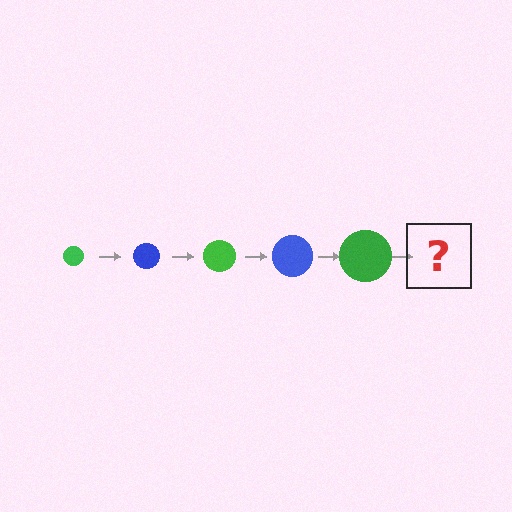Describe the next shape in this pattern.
It should be a blue circle, larger than the previous one.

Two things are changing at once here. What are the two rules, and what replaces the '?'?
The two rules are that the circle grows larger each step and the color cycles through green and blue. The '?' should be a blue circle, larger than the previous one.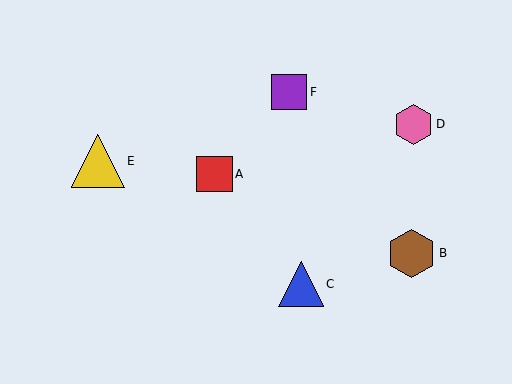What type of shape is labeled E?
Shape E is a yellow triangle.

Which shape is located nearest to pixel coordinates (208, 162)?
The red square (labeled A) at (214, 174) is nearest to that location.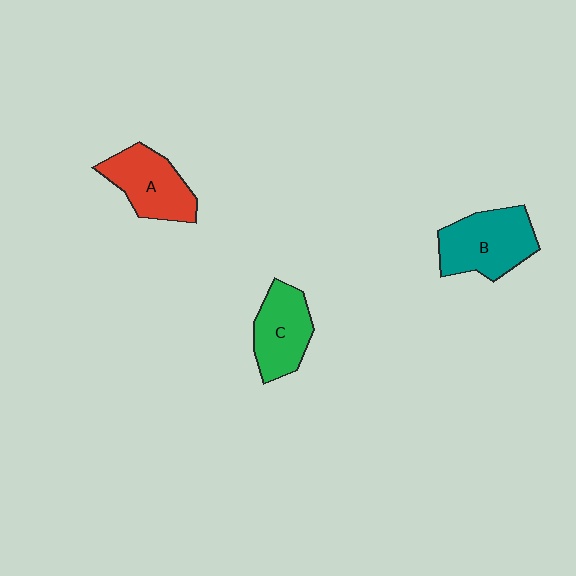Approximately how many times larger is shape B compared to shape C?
Approximately 1.2 times.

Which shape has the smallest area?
Shape C (green).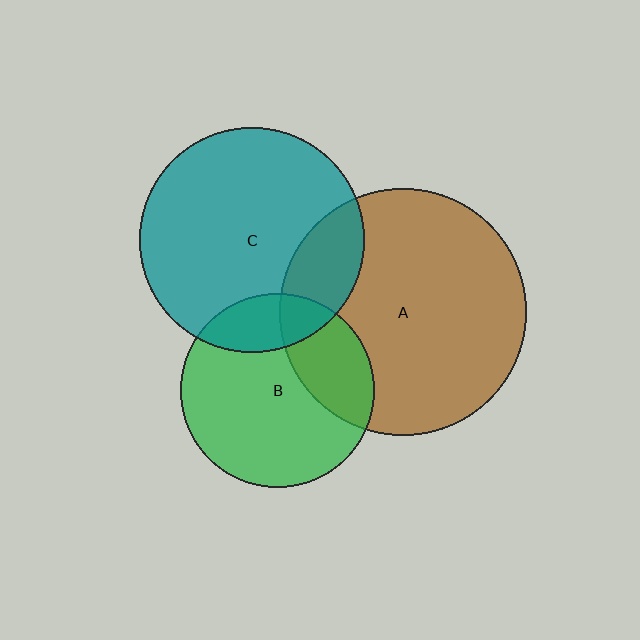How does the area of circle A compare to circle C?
Approximately 1.2 times.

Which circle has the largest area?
Circle A (brown).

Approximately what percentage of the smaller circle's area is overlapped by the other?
Approximately 20%.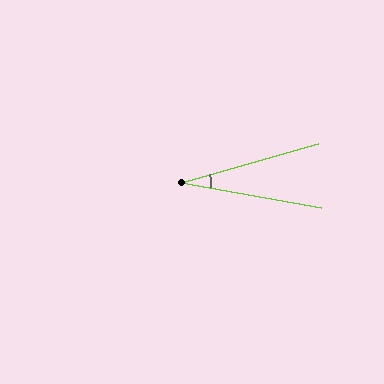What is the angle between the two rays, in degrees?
Approximately 26 degrees.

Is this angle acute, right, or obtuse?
It is acute.